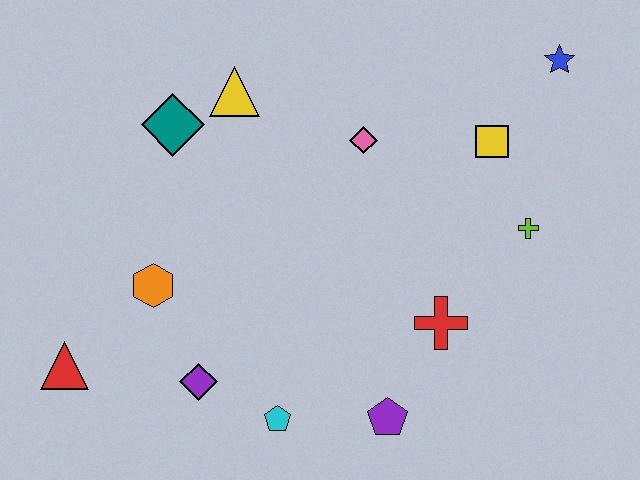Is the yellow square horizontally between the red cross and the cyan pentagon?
No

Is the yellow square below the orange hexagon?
No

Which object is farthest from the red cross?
The red triangle is farthest from the red cross.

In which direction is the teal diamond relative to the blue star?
The teal diamond is to the left of the blue star.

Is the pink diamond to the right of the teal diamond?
Yes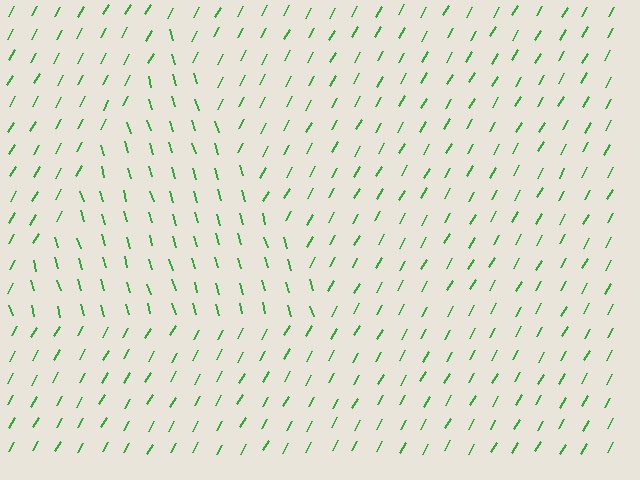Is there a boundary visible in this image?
Yes, there is a texture boundary formed by a change in line orientation.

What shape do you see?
I see a triangle.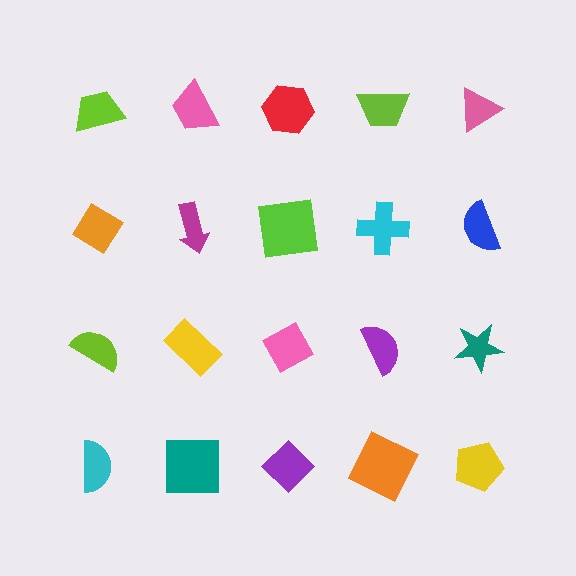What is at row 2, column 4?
A cyan cross.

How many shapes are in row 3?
5 shapes.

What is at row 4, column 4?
An orange square.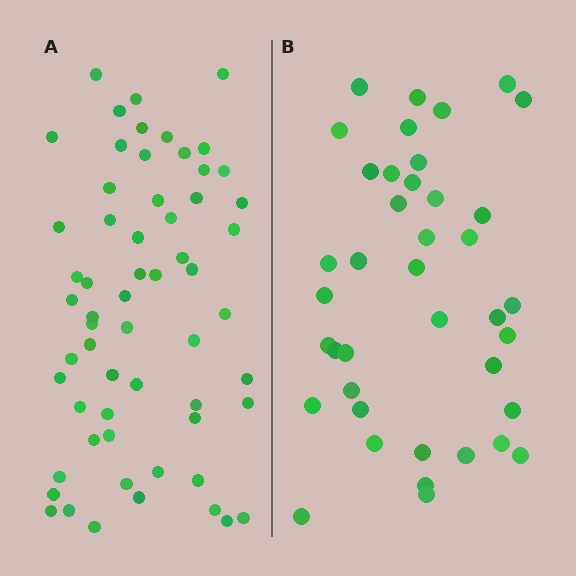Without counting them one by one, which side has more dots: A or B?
Region A (the left region) has more dots.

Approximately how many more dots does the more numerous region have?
Region A has approximately 20 more dots than region B.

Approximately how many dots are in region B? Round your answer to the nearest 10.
About 40 dots.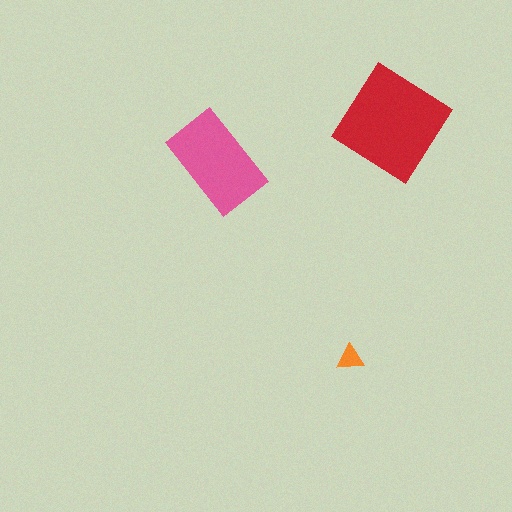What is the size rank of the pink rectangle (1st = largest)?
2nd.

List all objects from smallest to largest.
The orange triangle, the pink rectangle, the red diamond.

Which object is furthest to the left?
The pink rectangle is leftmost.